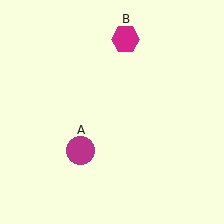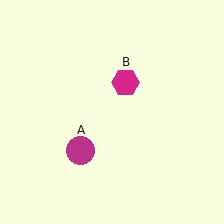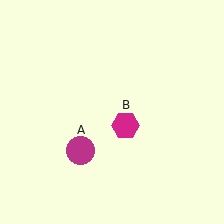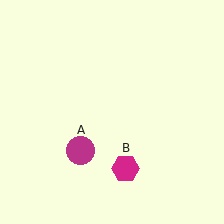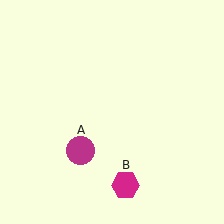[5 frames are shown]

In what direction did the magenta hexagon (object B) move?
The magenta hexagon (object B) moved down.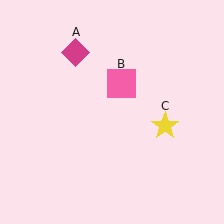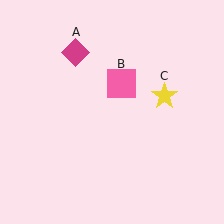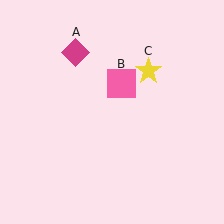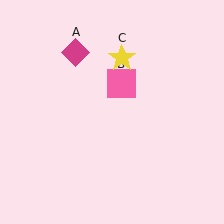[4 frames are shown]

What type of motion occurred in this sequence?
The yellow star (object C) rotated counterclockwise around the center of the scene.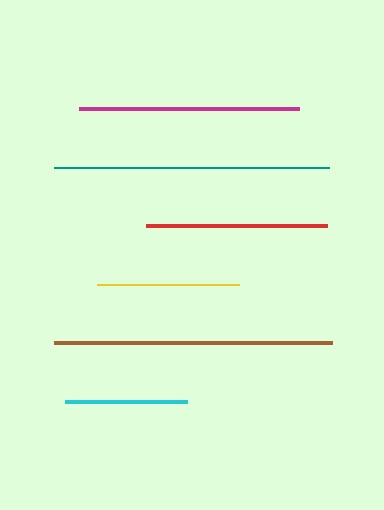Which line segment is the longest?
The brown line is the longest at approximately 279 pixels.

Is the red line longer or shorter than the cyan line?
The red line is longer than the cyan line.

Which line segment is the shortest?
The cyan line is the shortest at approximately 122 pixels.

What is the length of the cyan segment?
The cyan segment is approximately 122 pixels long.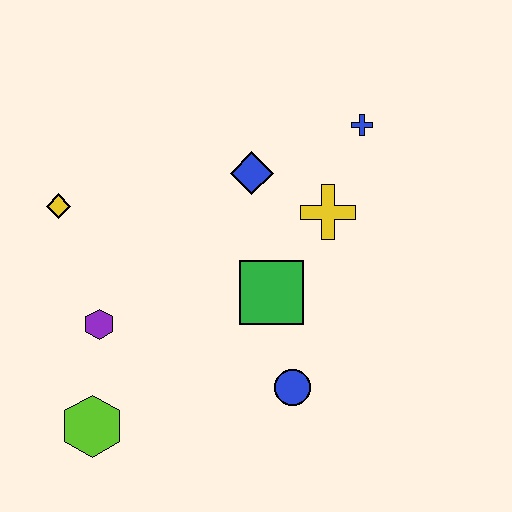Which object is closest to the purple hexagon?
The lime hexagon is closest to the purple hexagon.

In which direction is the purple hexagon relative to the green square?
The purple hexagon is to the left of the green square.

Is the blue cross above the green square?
Yes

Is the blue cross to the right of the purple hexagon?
Yes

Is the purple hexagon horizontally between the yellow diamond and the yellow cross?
Yes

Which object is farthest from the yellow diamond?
The blue cross is farthest from the yellow diamond.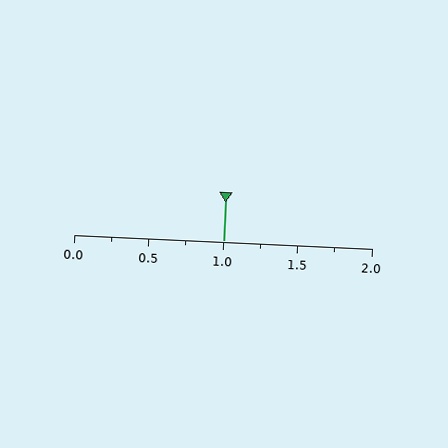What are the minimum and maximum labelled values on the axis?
The axis runs from 0.0 to 2.0.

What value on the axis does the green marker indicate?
The marker indicates approximately 1.